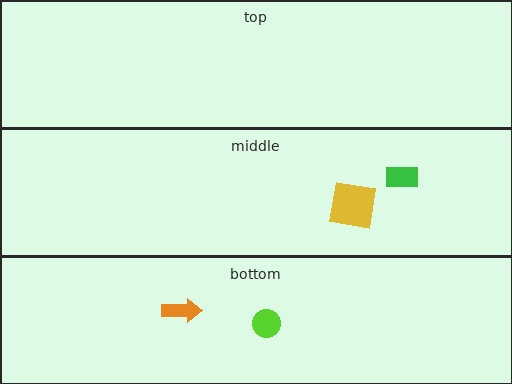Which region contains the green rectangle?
The middle region.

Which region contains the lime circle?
The bottom region.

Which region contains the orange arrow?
The bottom region.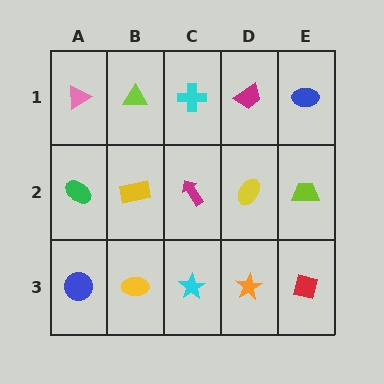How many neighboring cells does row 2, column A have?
3.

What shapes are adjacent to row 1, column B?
A yellow rectangle (row 2, column B), a pink triangle (row 1, column A), a cyan cross (row 1, column C).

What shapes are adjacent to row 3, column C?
A magenta arrow (row 2, column C), a yellow ellipse (row 3, column B), an orange star (row 3, column D).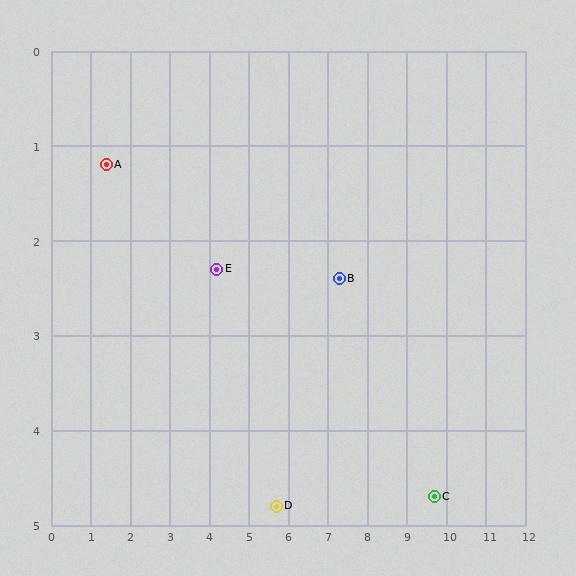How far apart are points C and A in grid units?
Points C and A are about 9.0 grid units apart.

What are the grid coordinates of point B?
Point B is at approximately (7.3, 2.4).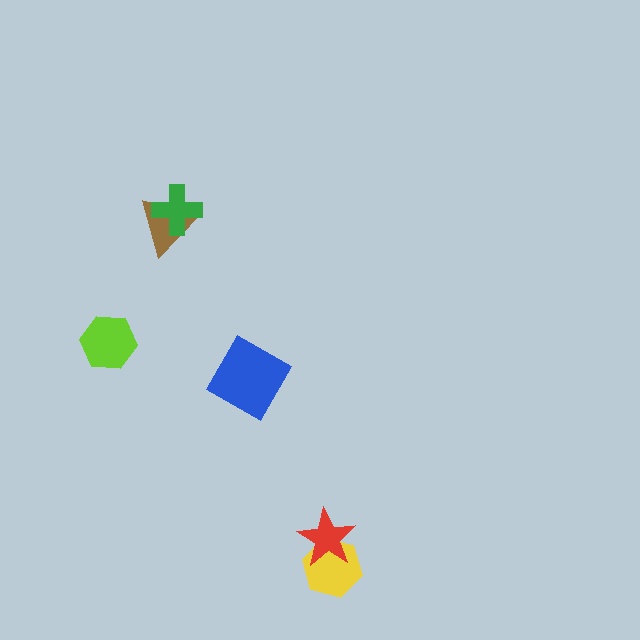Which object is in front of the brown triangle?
The green cross is in front of the brown triangle.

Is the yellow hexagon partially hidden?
Yes, it is partially covered by another shape.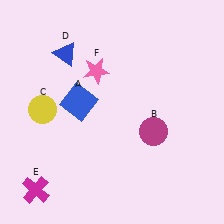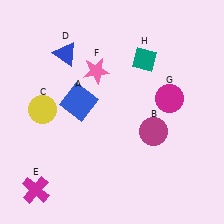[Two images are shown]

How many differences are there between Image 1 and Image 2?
There are 2 differences between the two images.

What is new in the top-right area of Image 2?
A teal diamond (H) was added in the top-right area of Image 2.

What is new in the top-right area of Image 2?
A magenta circle (G) was added in the top-right area of Image 2.